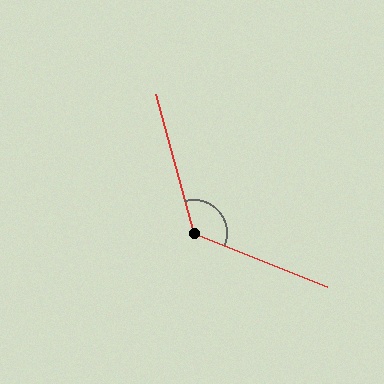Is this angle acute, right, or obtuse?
It is obtuse.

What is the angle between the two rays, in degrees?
Approximately 127 degrees.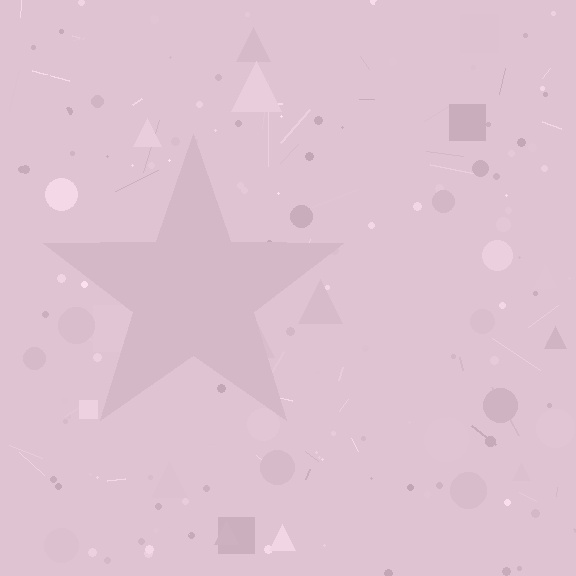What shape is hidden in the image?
A star is hidden in the image.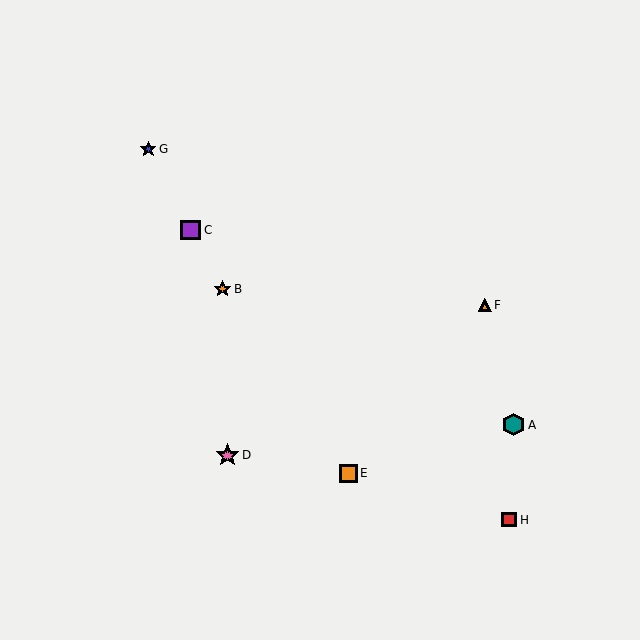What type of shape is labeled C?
Shape C is a purple square.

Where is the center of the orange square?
The center of the orange square is at (348, 473).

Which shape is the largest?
The pink star (labeled D) is the largest.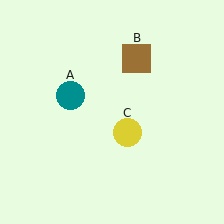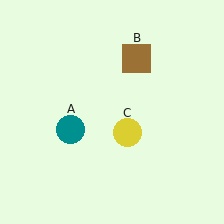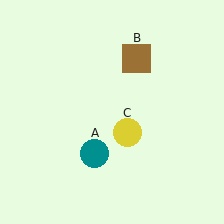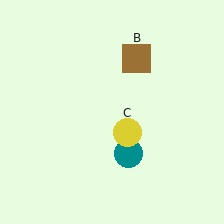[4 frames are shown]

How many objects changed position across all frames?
1 object changed position: teal circle (object A).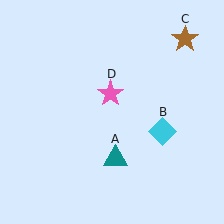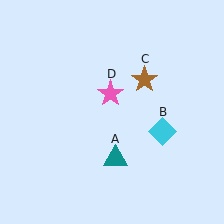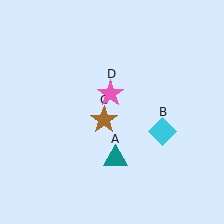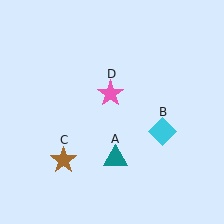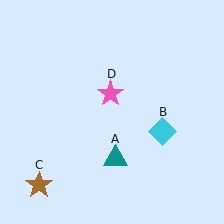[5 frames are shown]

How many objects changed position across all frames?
1 object changed position: brown star (object C).